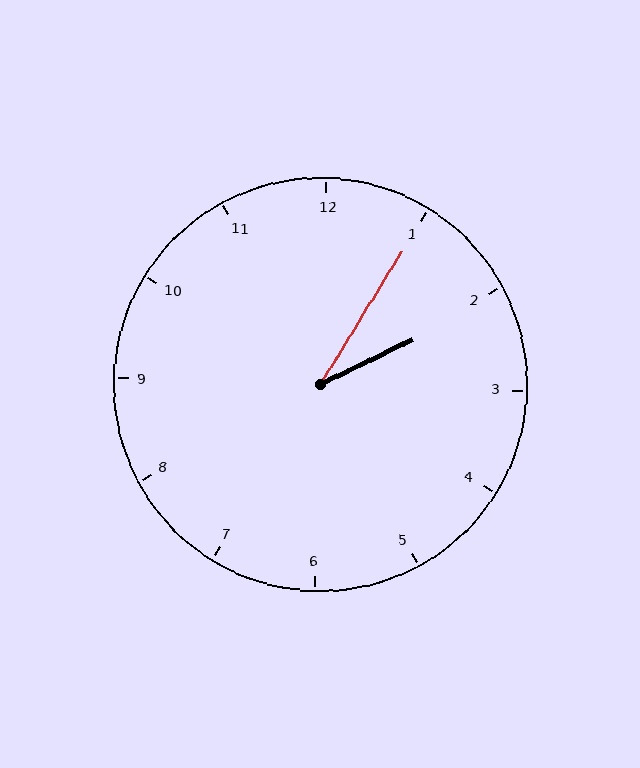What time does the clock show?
2:05.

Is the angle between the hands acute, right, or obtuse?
It is acute.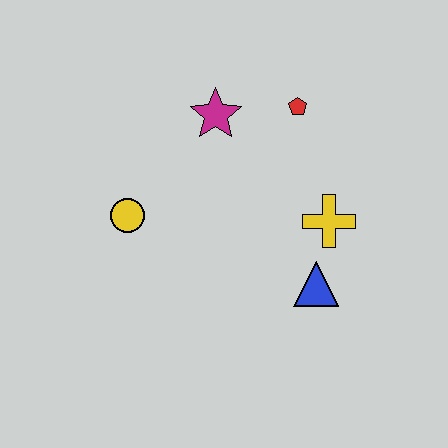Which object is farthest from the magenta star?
The blue triangle is farthest from the magenta star.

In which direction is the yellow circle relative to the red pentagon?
The yellow circle is to the left of the red pentagon.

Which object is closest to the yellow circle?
The magenta star is closest to the yellow circle.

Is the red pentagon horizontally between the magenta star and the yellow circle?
No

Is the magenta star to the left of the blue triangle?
Yes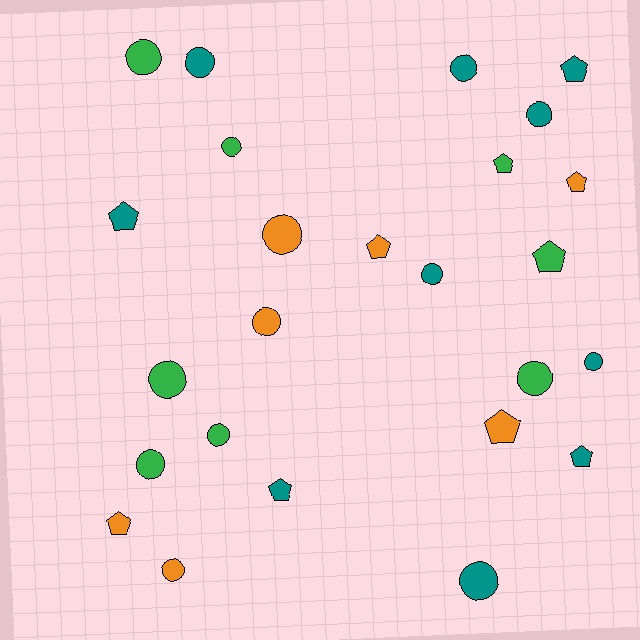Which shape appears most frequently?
Circle, with 15 objects.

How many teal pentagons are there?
There are 4 teal pentagons.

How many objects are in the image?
There are 25 objects.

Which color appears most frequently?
Teal, with 10 objects.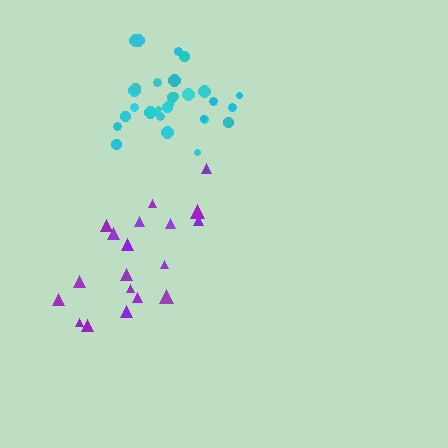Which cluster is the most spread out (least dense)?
Purple.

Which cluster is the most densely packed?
Cyan.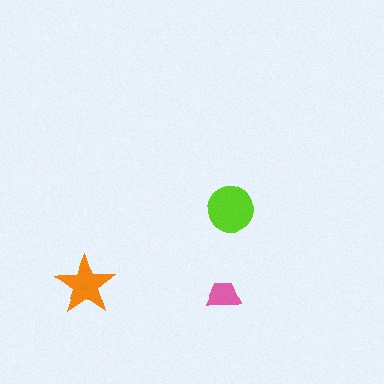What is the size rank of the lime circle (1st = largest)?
1st.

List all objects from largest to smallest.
The lime circle, the orange star, the pink trapezoid.